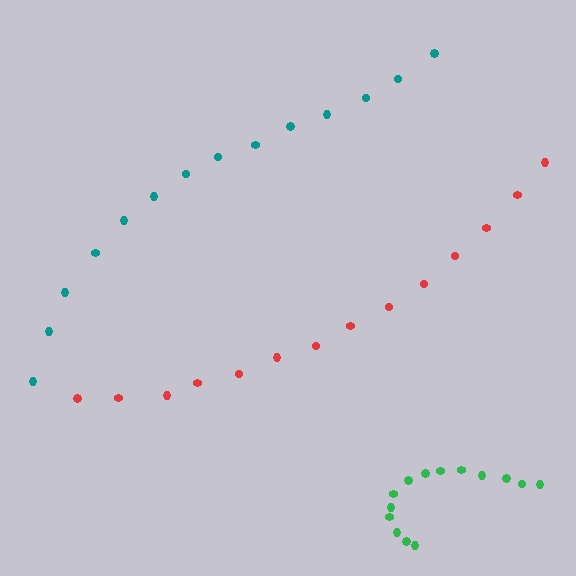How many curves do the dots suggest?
There are 3 distinct paths.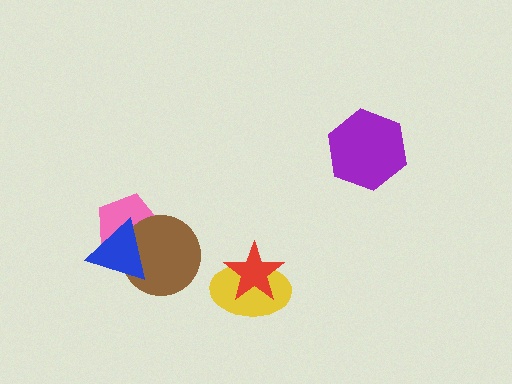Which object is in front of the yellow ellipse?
The red star is in front of the yellow ellipse.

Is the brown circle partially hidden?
Yes, it is partially covered by another shape.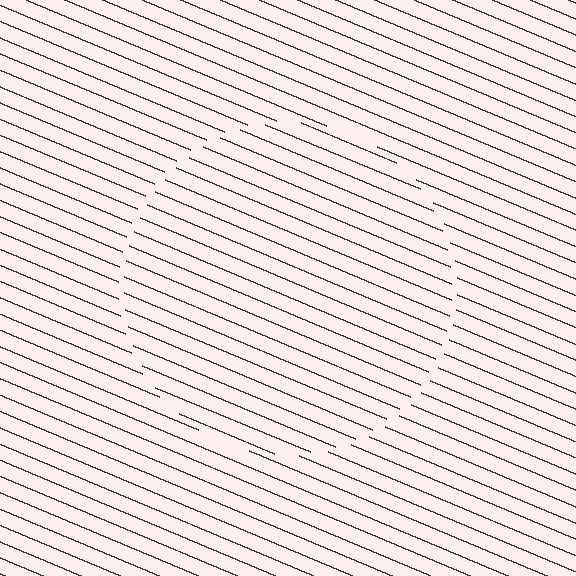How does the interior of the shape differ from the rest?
The interior of the shape contains the same grating, shifted by half a period — the contour is defined by the phase discontinuity where line-ends from the inner and outer gratings abut.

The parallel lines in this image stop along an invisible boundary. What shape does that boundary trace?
An illusory circle. The interior of the shape contains the same grating, shifted by half a period — the contour is defined by the phase discontinuity where line-ends from the inner and outer gratings abut.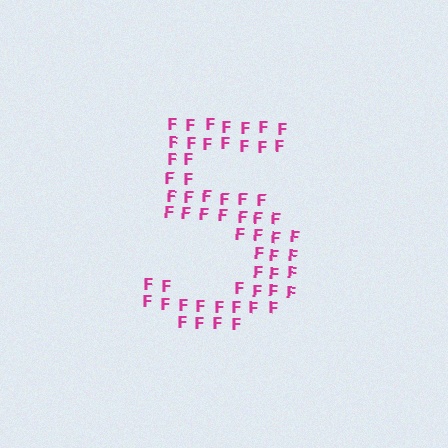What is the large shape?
The large shape is the digit 5.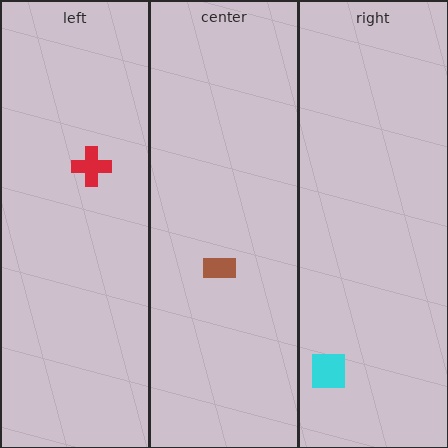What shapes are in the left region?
The red cross.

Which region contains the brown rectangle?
The center region.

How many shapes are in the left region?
1.